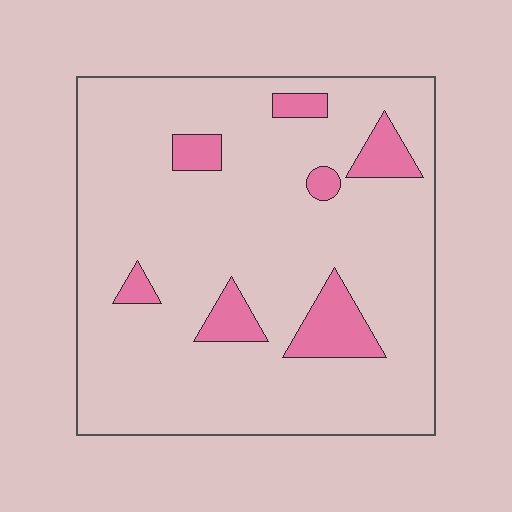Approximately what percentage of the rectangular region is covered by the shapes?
Approximately 10%.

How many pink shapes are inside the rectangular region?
7.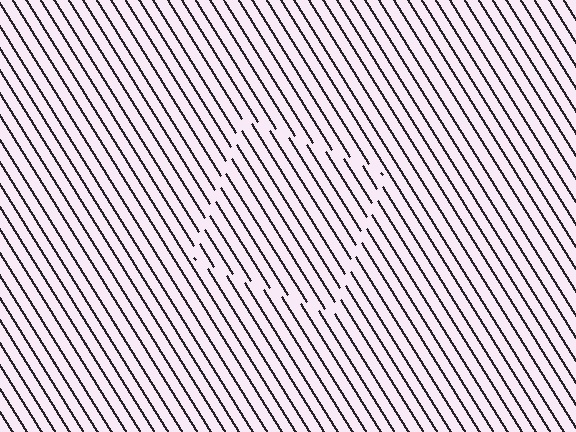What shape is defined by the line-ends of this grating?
An illusory square. The interior of the shape contains the same grating, shifted by half a period — the contour is defined by the phase discontinuity where line-ends from the inner and outer gratings abut.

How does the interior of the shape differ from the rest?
The interior of the shape contains the same grating, shifted by half a period — the contour is defined by the phase discontinuity where line-ends from the inner and outer gratings abut.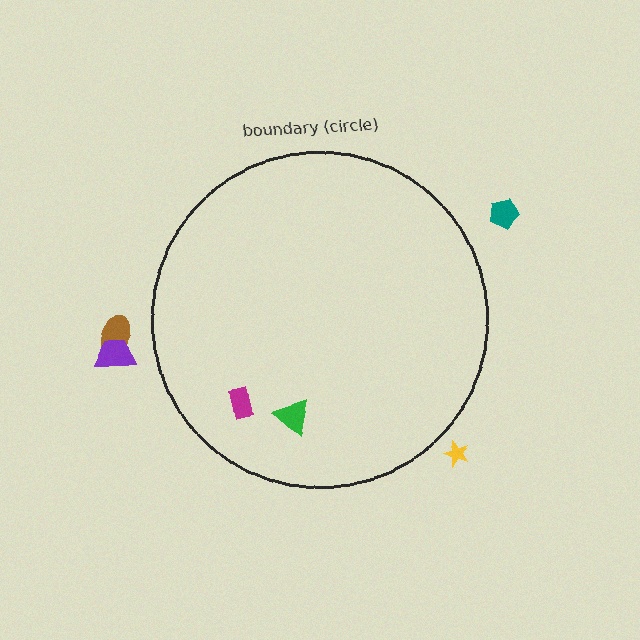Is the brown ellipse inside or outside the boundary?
Outside.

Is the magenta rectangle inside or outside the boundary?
Inside.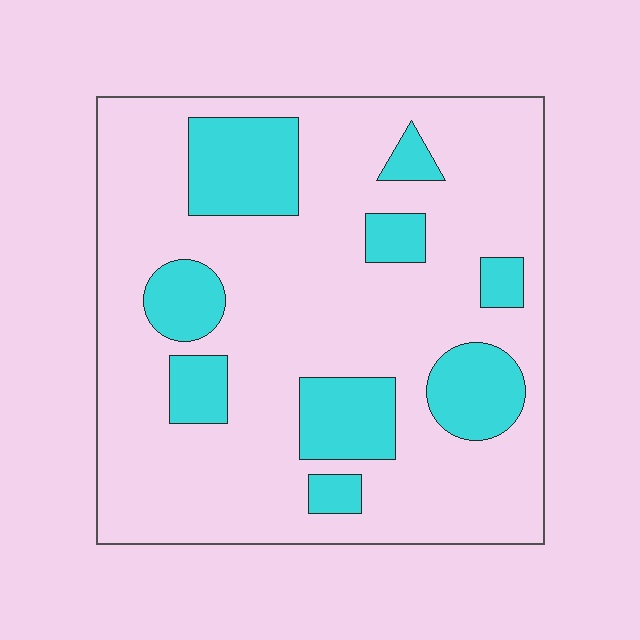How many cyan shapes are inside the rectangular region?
9.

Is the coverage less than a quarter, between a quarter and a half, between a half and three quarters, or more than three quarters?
Less than a quarter.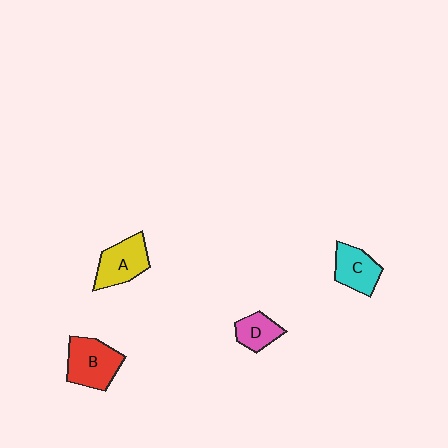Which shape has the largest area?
Shape B (red).